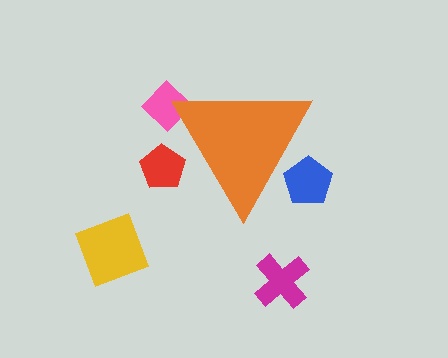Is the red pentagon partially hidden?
Yes, the red pentagon is partially hidden behind the orange triangle.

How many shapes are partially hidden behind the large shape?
3 shapes are partially hidden.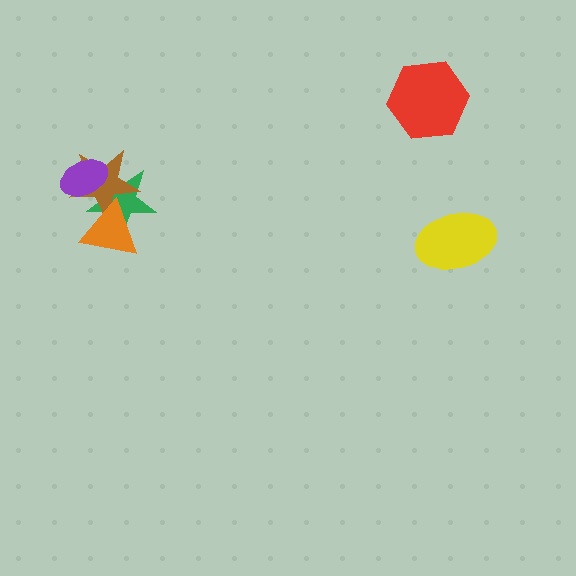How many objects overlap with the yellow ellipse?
0 objects overlap with the yellow ellipse.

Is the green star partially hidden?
Yes, it is partially covered by another shape.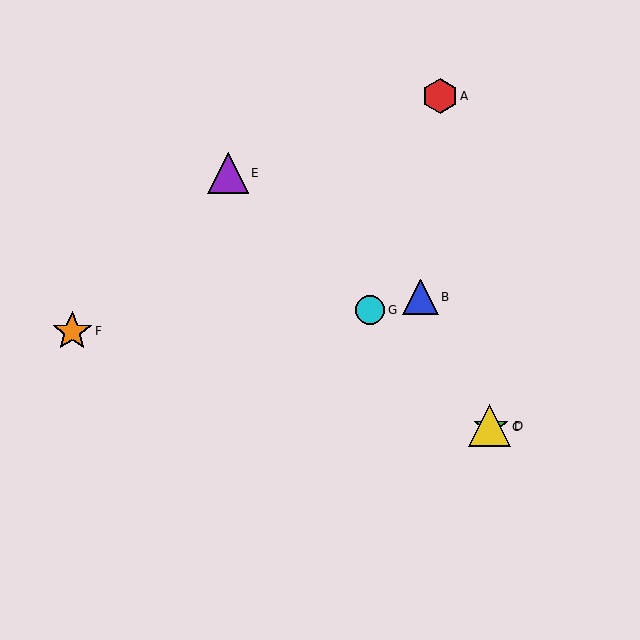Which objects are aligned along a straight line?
Objects C, D, E, G are aligned along a straight line.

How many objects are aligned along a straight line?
4 objects (C, D, E, G) are aligned along a straight line.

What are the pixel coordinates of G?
Object G is at (370, 310).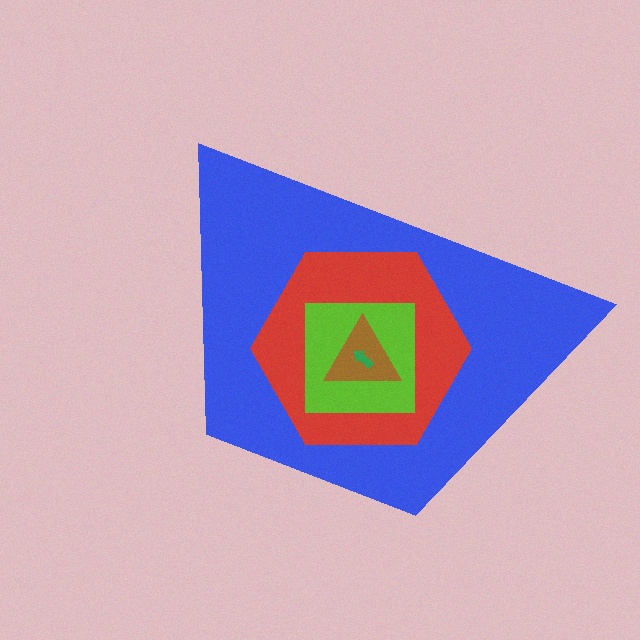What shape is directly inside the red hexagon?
The lime square.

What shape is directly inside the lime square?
The brown triangle.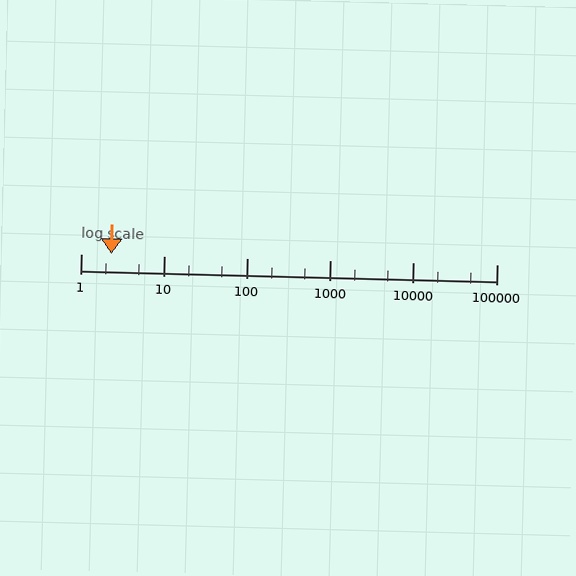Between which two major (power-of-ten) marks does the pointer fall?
The pointer is between 1 and 10.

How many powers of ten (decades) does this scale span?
The scale spans 5 decades, from 1 to 100000.